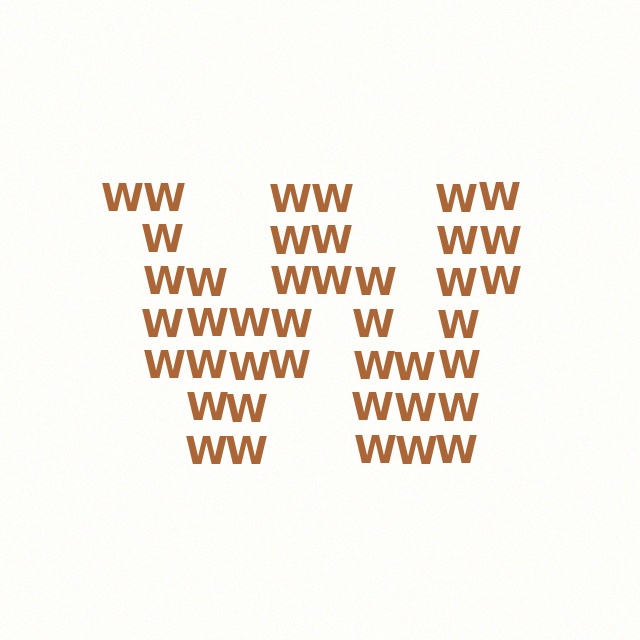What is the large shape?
The large shape is the letter W.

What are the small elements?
The small elements are letter W's.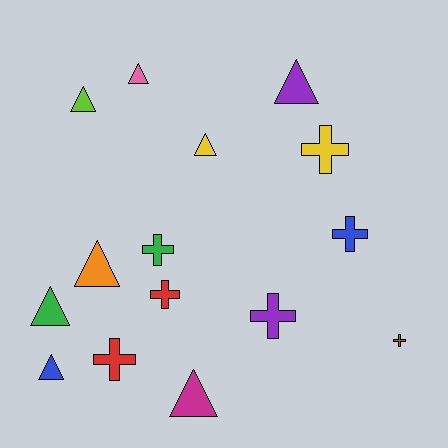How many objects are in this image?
There are 15 objects.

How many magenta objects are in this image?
There is 1 magenta object.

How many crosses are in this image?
There are 7 crosses.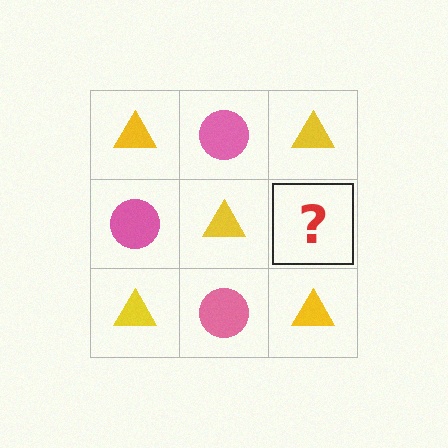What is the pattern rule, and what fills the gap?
The rule is that it alternates yellow triangle and pink circle in a checkerboard pattern. The gap should be filled with a pink circle.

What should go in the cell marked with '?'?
The missing cell should contain a pink circle.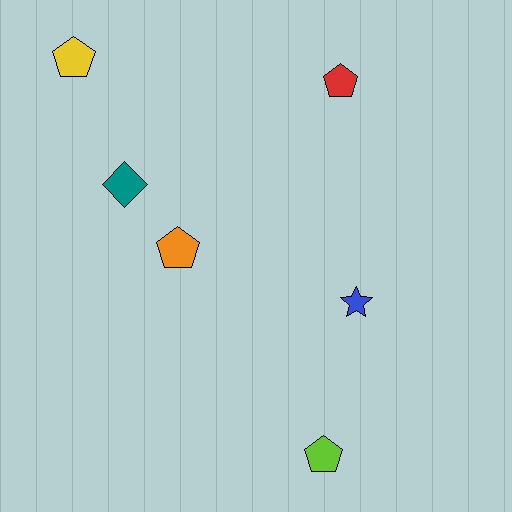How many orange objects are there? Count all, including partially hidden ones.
There is 1 orange object.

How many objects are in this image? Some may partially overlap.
There are 6 objects.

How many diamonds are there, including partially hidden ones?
There is 1 diamond.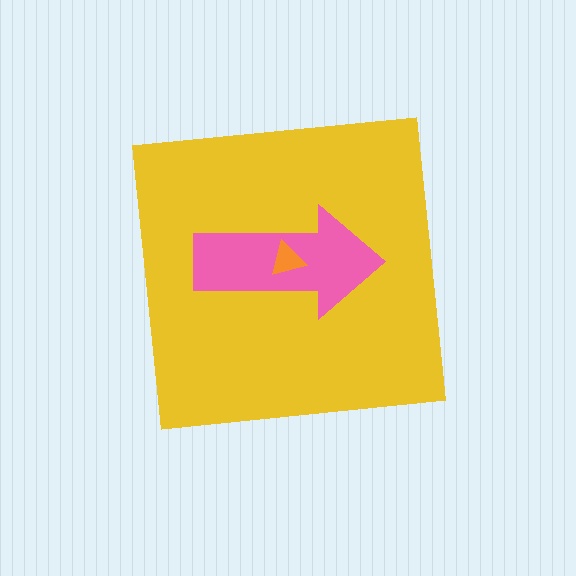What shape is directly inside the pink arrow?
The orange triangle.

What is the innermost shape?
The orange triangle.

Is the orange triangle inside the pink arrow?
Yes.